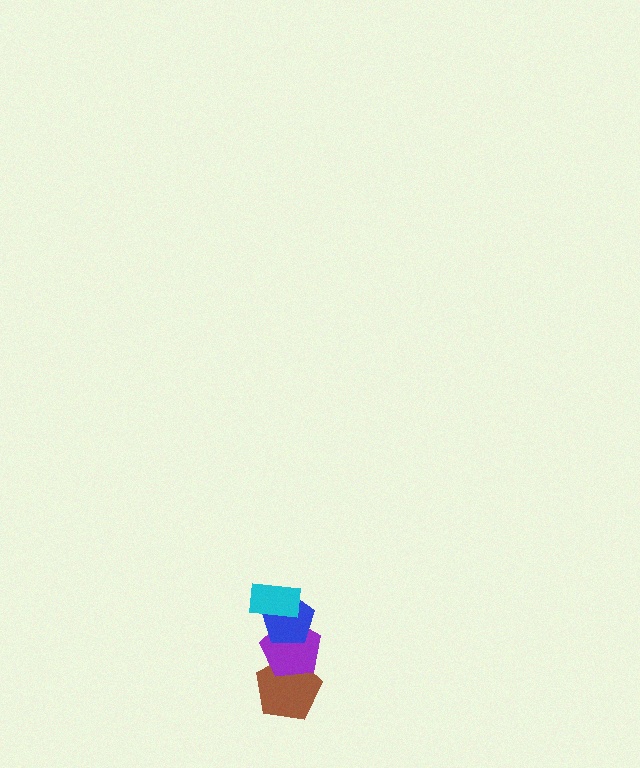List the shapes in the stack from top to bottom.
From top to bottom: the cyan rectangle, the blue pentagon, the purple pentagon, the brown pentagon.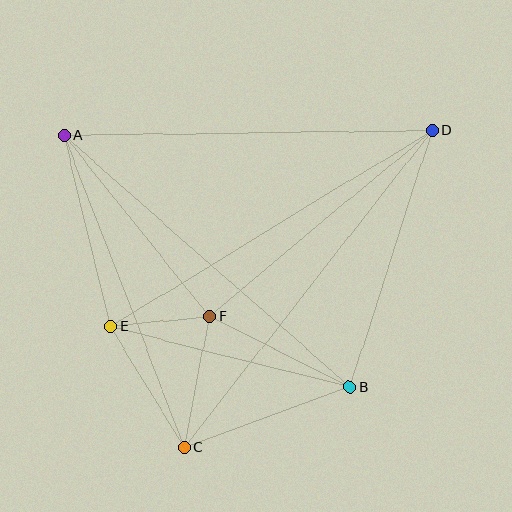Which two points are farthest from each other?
Points C and D are farthest from each other.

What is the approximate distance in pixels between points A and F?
The distance between A and F is approximately 232 pixels.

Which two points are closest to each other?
Points E and F are closest to each other.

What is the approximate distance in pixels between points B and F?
The distance between B and F is approximately 157 pixels.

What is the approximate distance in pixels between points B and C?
The distance between B and C is approximately 176 pixels.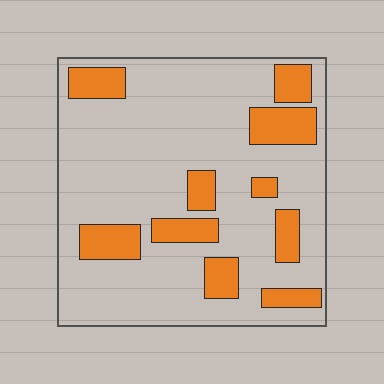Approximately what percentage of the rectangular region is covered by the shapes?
Approximately 20%.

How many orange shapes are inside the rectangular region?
10.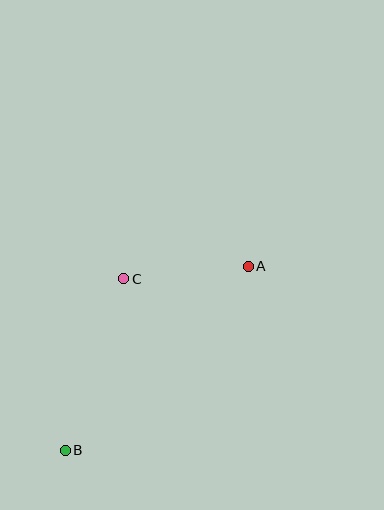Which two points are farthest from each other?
Points A and B are farthest from each other.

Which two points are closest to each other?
Points A and C are closest to each other.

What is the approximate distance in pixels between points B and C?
The distance between B and C is approximately 181 pixels.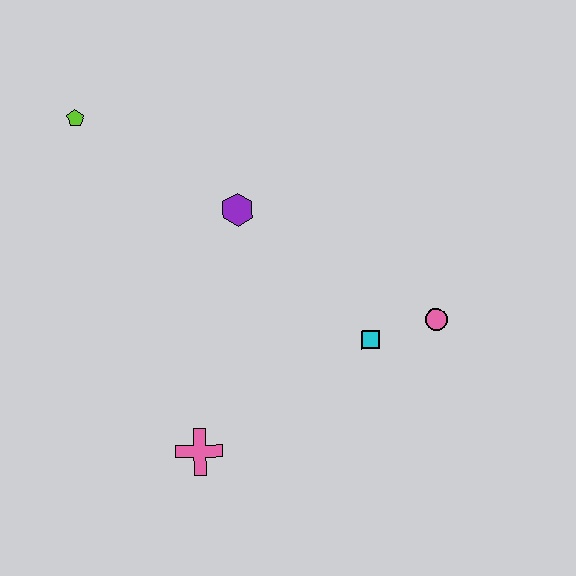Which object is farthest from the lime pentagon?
The pink circle is farthest from the lime pentagon.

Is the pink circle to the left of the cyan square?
No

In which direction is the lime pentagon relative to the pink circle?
The lime pentagon is to the left of the pink circle.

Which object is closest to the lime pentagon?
The purple hexagon is closest to the lime pentagon.